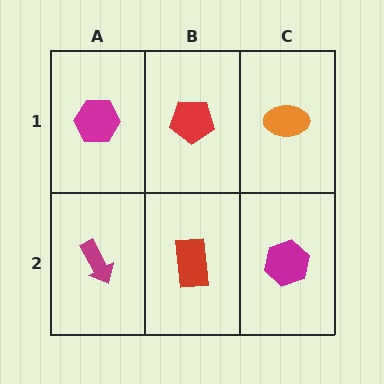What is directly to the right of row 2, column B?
A magenta hexagon.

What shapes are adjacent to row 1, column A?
A magenta arrow (row 2, column A), a red pentagon (row 1, column B).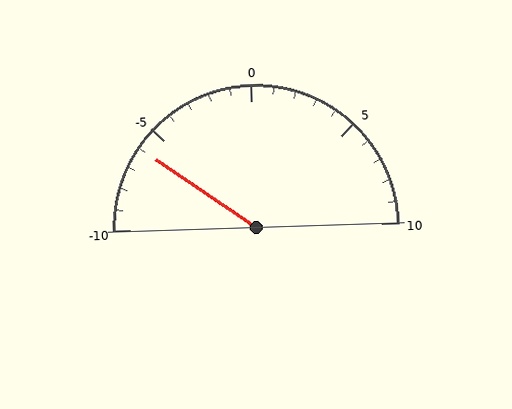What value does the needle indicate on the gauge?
The needle indicates approximately -6.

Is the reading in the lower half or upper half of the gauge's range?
The reading is in the lower half of the range (-10 to 10).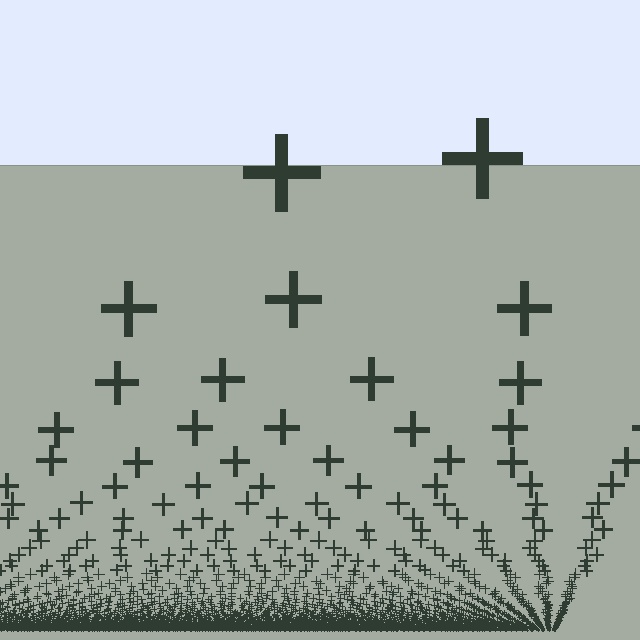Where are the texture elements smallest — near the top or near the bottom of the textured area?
Near the bottom.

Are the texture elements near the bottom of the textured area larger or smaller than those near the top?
Smaller. The gradient is inverted — elements near the bottom are smaller and denser.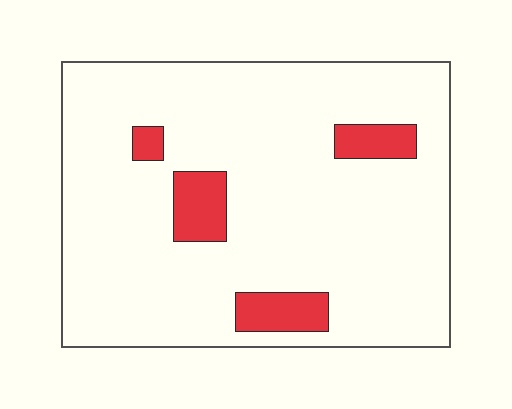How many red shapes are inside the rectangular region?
4.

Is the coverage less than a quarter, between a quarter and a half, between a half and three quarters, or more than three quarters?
Less than a quarter.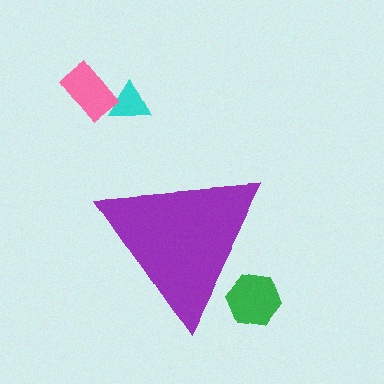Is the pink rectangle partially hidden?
No, the pink rectangle is fully visible.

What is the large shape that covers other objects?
A purple triangle.